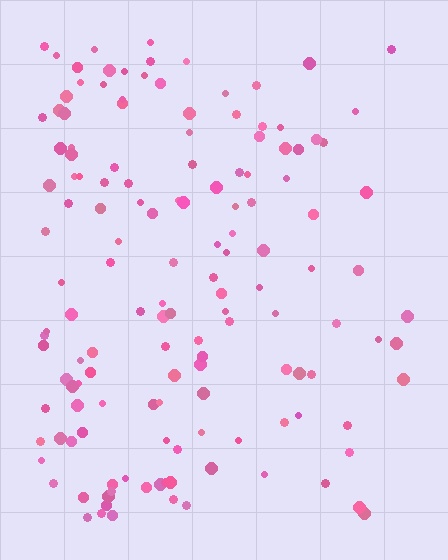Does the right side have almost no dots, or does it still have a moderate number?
Still a moderate number, just noticeably fewer than the left.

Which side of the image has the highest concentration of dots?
The left.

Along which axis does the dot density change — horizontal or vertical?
Horizontal.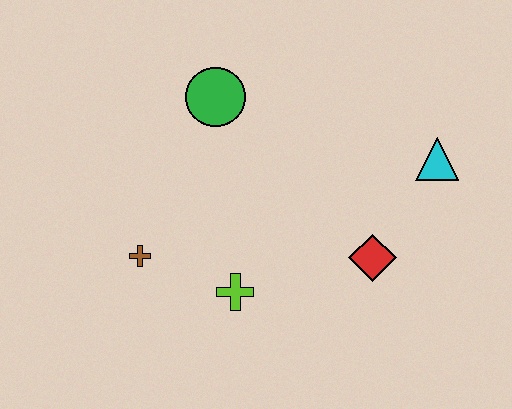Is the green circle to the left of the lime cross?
Yes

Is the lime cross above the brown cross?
No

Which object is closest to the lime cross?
The brown cross is closest to the lime cross.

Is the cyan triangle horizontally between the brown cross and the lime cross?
No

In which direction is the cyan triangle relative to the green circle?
The cyan triangle is to the right of the green circle.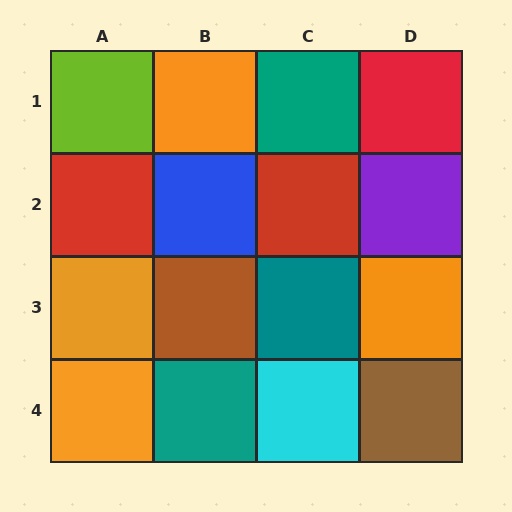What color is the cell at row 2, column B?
Blue.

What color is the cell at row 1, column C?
Teal.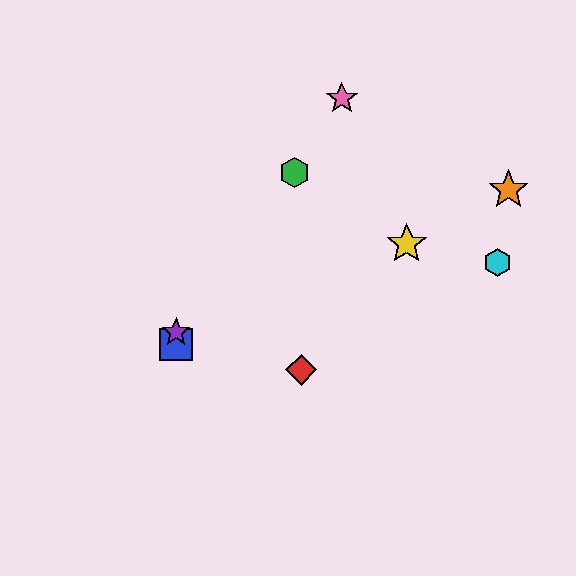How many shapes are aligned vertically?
2 shapes (the blue square, the purple star) are aligned vertically.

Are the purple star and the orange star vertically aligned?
No, the purple star is at x≈176 and the orange star is at x≈508.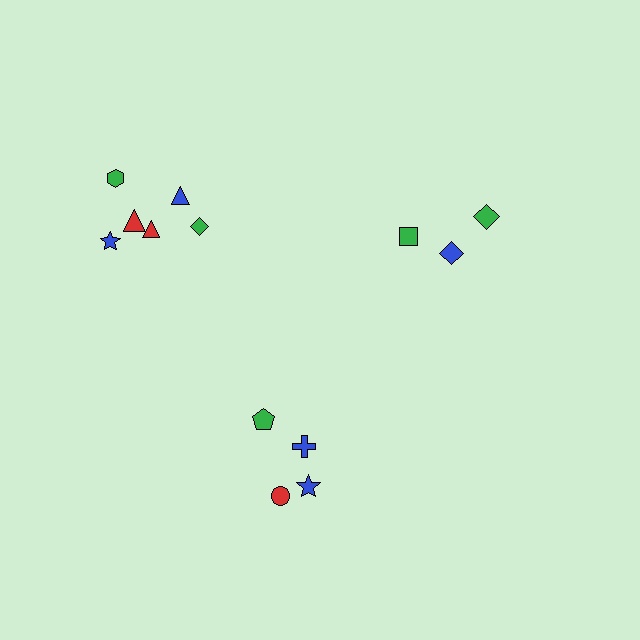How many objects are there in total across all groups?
There are 13 objects.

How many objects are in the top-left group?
There are 6 objects.